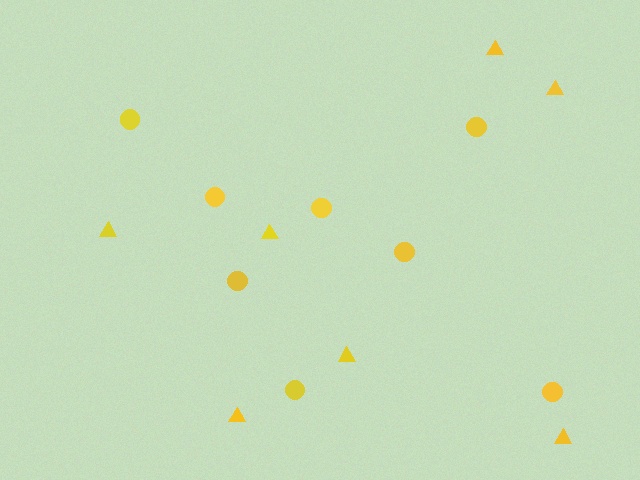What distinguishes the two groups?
There are 2 groups: one group of circles (8) and one group of triangles (7).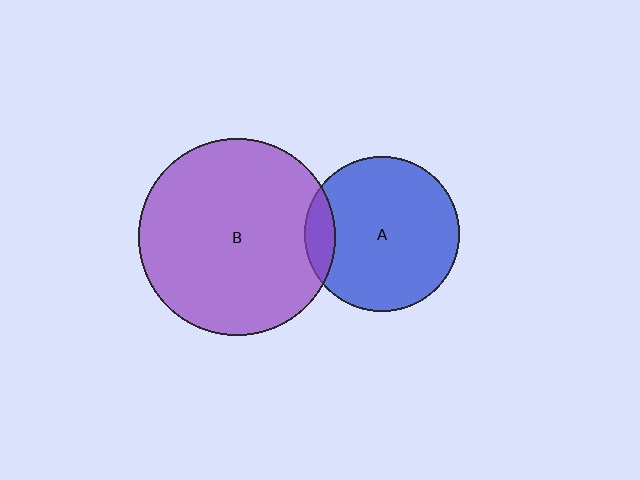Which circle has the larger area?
Circle B (purple).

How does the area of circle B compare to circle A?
Approximately 1.6 times.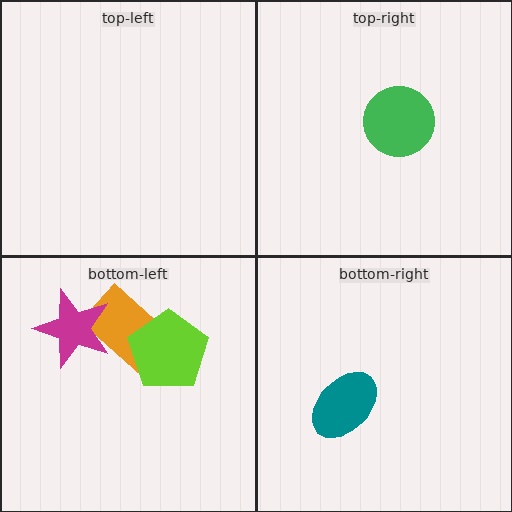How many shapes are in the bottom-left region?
3.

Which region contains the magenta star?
The bottom-left region.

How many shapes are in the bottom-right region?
1.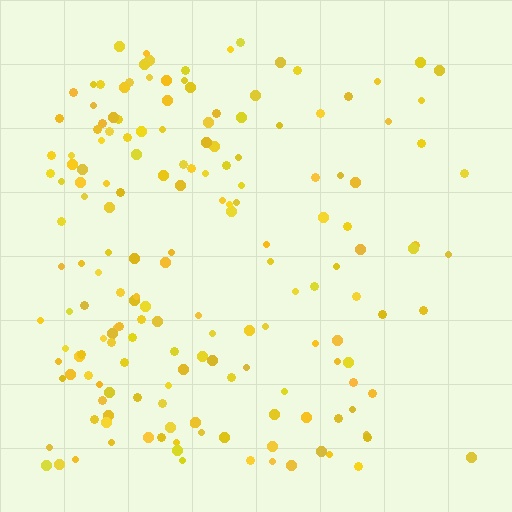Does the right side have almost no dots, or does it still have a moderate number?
Still a moderate number, just noticeably fewer than the left.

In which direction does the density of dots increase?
From right to left, with the left side densest.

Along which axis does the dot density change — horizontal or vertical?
Horizontal.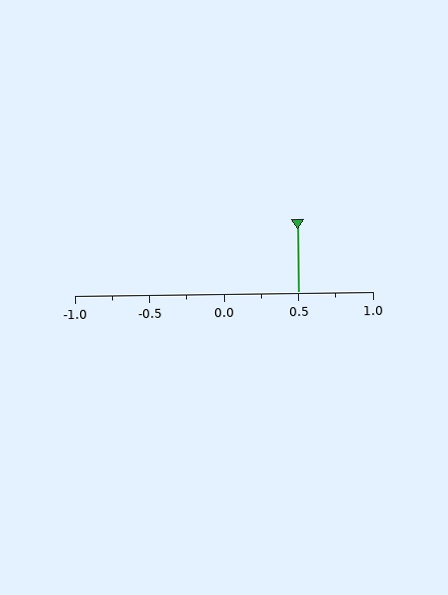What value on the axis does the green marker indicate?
The marker indicates approximately 0.5.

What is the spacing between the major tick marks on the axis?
The major ticks are spaced 0.5 apart.